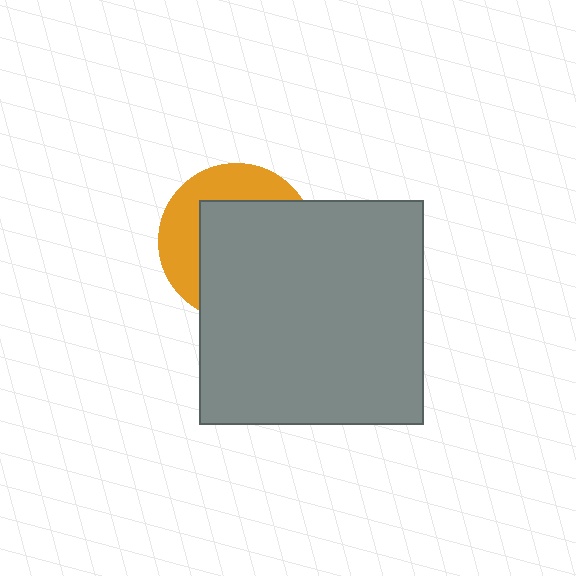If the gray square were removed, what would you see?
You would see the complete orange circle.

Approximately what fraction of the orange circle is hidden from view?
Roughly 64% of the orange circle is hidden behind the gray square.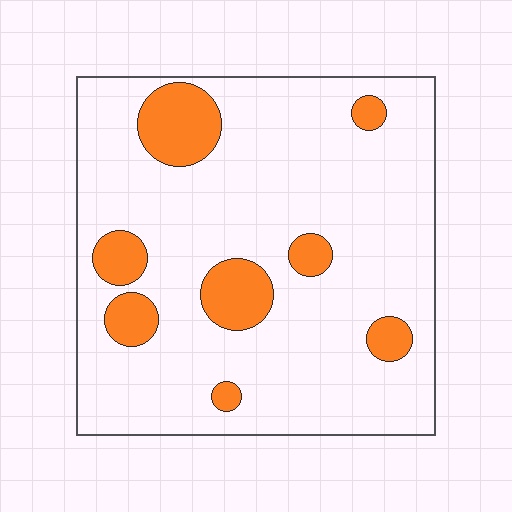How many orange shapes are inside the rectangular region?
8.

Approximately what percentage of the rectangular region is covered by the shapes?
Approximately 15%.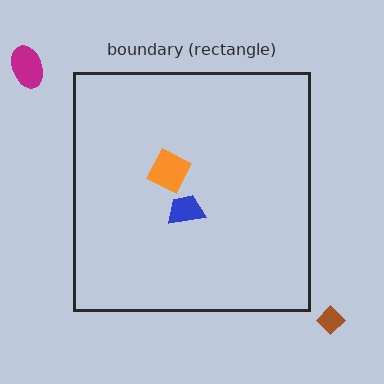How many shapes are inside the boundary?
2 inside, 2 outside.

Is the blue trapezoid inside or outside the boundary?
Inside.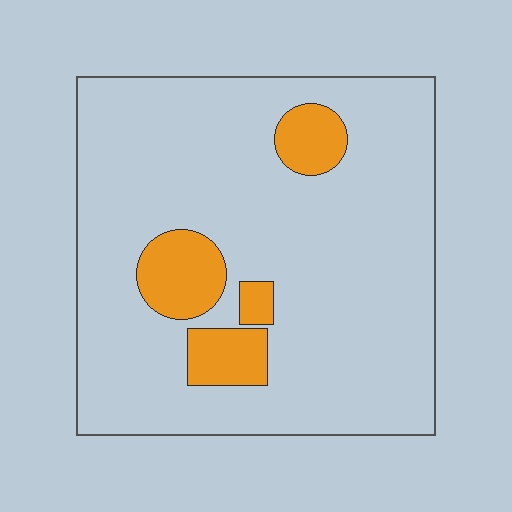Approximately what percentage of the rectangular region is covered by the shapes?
Approximately 15%.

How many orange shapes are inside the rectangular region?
4.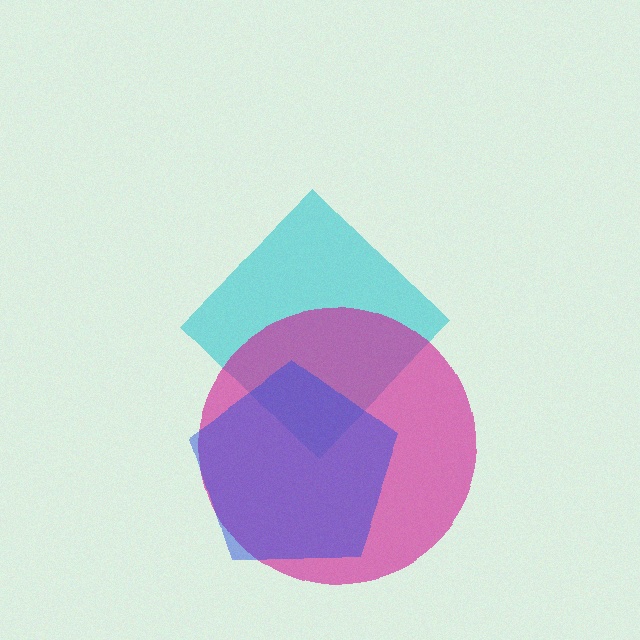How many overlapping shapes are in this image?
There are 3 overlapping shapes in the image.